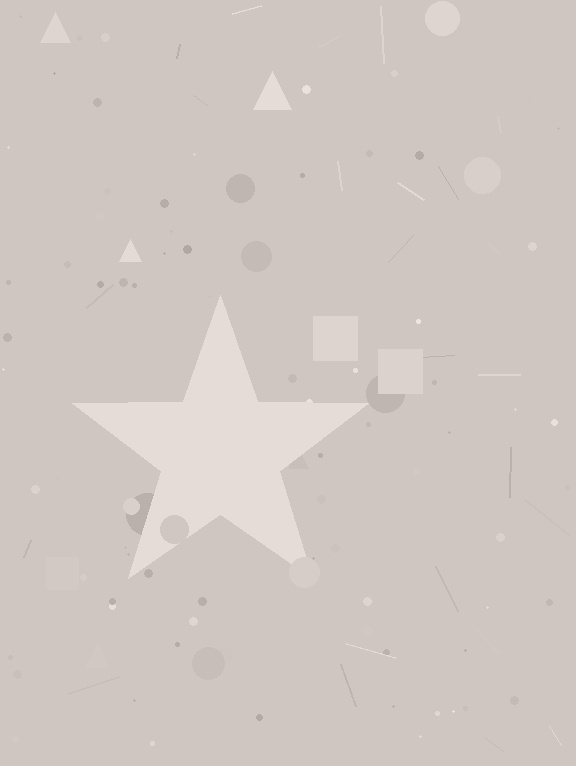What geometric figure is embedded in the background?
A star is embedded in the background.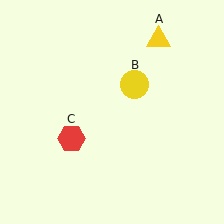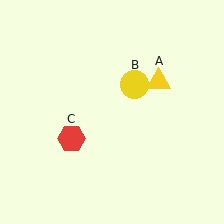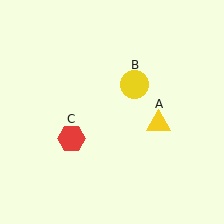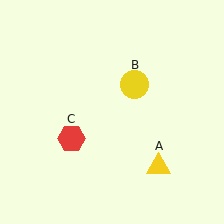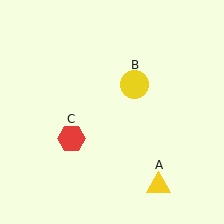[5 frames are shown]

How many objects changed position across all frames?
1 object changed position: yellow triangle (object A).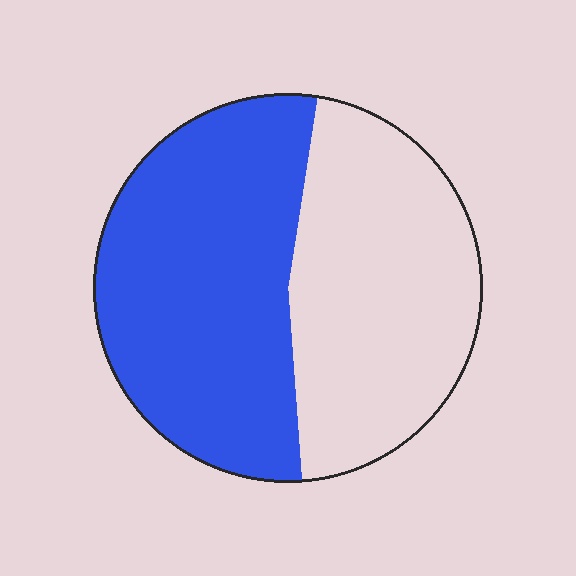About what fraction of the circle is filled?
About one half (1/2).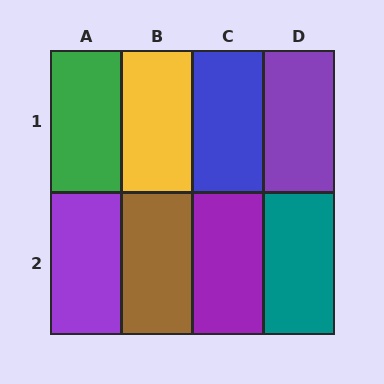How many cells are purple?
3 cells are purple.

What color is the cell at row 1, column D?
Purple.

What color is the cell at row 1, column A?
Green.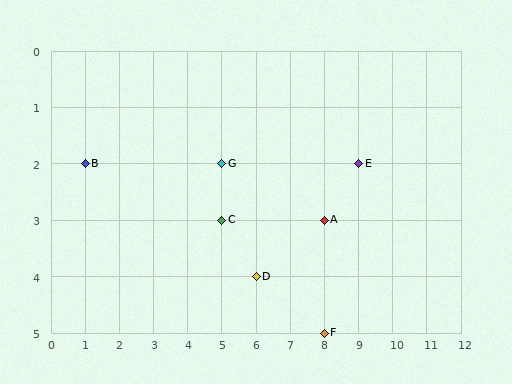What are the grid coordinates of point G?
Point G is at grid coordinates (5, 2).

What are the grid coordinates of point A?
Point A is at grid coordinates (8, 3).